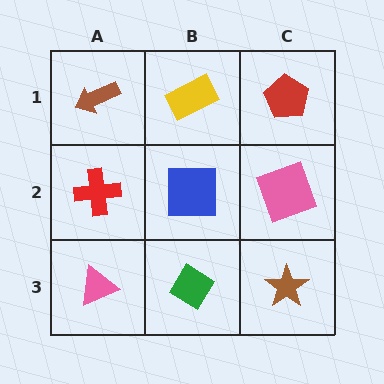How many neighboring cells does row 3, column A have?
2.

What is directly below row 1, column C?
A pink square.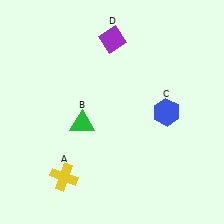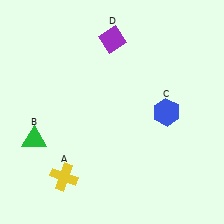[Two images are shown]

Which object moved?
The green triangle (B) moved left.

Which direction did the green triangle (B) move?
The green triangle (B) moved left.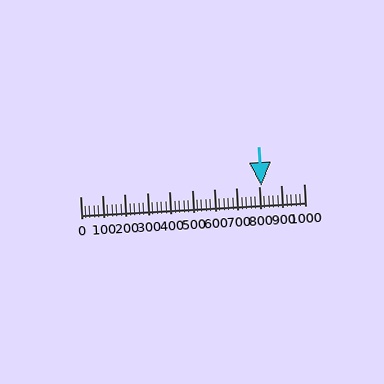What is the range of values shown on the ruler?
The ruler shows values from 0 to 1000.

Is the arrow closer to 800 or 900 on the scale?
The arrow is closer to 800.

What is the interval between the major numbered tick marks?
The major tick marks are spaced 100 units apart.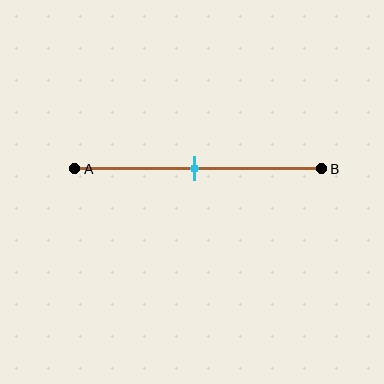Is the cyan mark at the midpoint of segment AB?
Yes, the mark is approximately at the midpoint.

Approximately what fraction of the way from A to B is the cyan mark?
The cyan mark is approximately 50% of the way from A to B.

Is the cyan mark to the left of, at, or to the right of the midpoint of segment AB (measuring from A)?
The cyan mark is approximately at the midpoint of segment AB.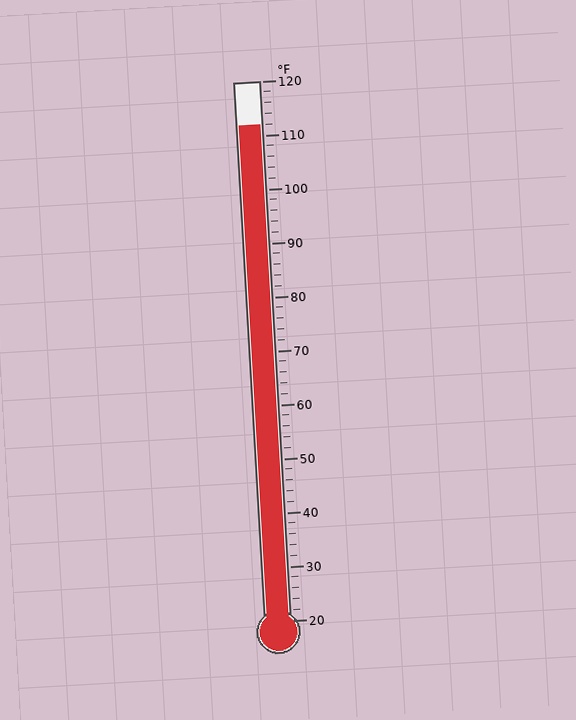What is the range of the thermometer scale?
The thermometer scale ranges from 20°F to 120°F.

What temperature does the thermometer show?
The thermometer shows approximately 112°F.